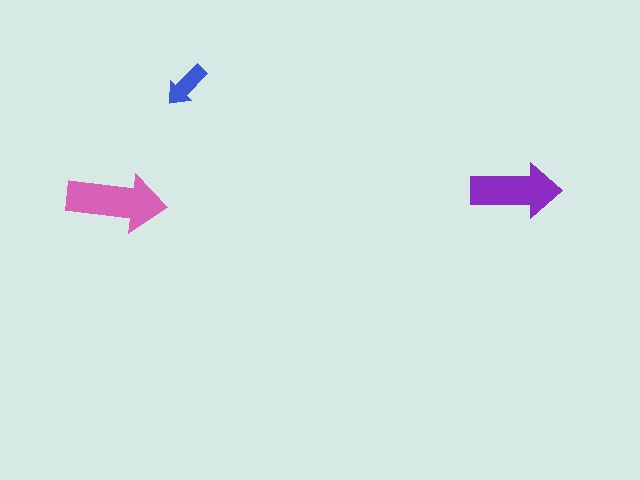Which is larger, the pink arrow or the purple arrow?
The pink one.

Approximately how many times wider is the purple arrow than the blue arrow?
About 2 times wider.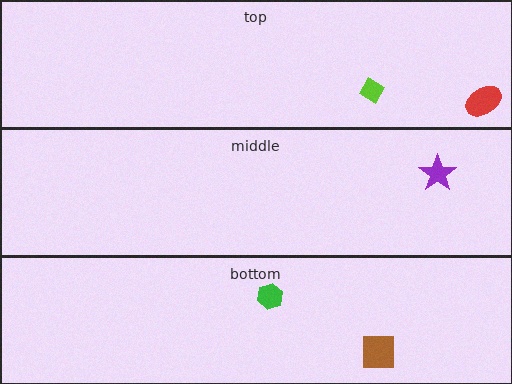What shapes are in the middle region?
The purple star.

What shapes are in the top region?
The red ellipse, the lime diamond.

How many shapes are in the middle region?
1.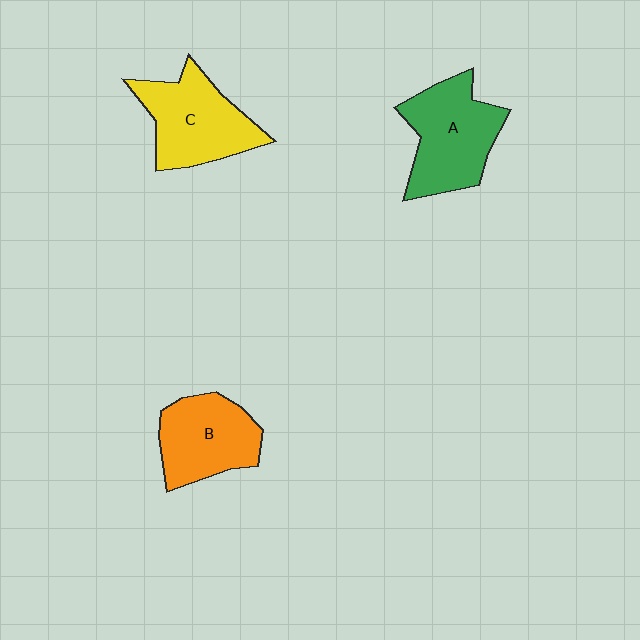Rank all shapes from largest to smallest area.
From largest to smallest: A (green), C (yellow), B (orange).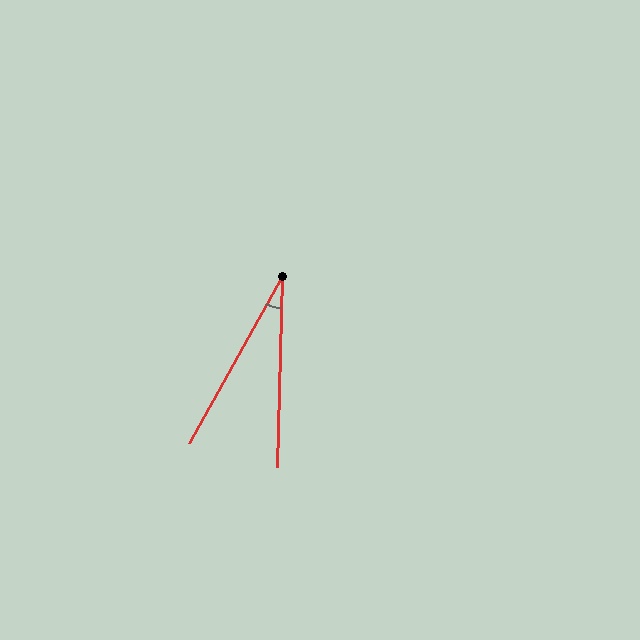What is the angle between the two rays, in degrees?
Approximately 28 degrees.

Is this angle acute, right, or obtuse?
It is acute.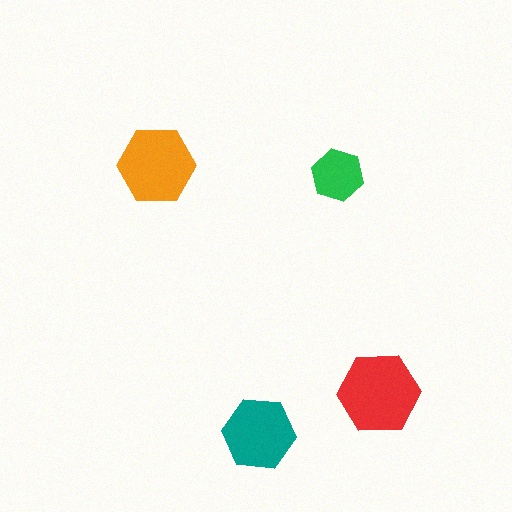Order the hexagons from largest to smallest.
the red one, the orange one, the teal one, the green one.